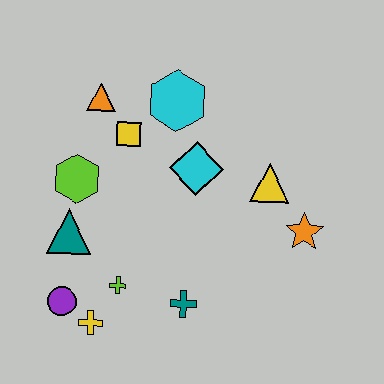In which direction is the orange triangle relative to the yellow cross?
The orange triangle is above the yellow cross.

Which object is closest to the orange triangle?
The yellow square is closest to the orange triangle.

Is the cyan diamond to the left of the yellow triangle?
Yes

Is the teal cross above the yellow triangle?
No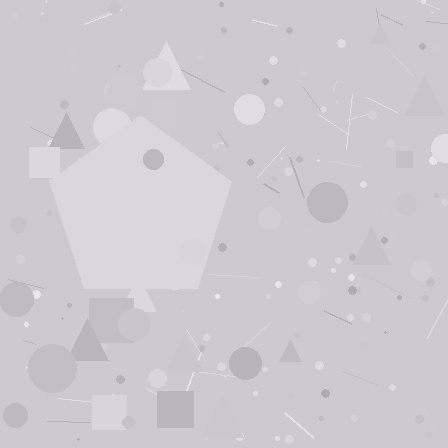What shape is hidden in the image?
A pentagon is hidden in the image.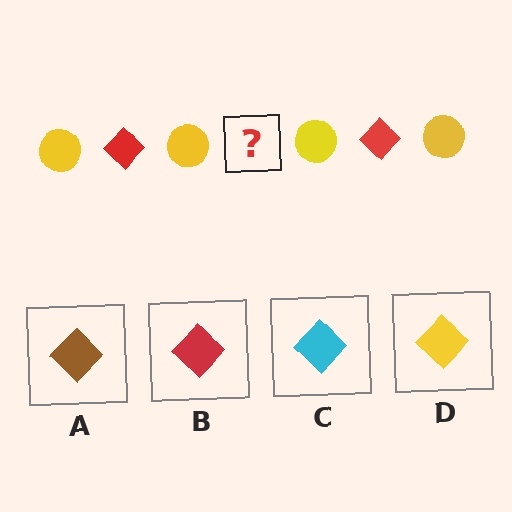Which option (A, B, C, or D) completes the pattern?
B.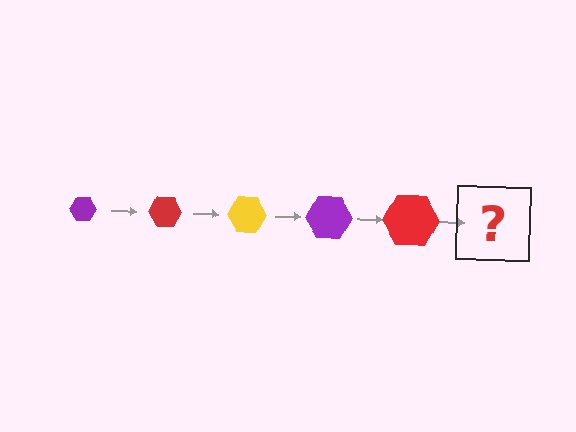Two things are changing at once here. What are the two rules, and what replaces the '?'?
The two rules are that the hexagon grows larger each step and the color cycles through purple, red, and yellow. The '?' should be a yellow hexagon, larger than the previous one.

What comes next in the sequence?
The next element should be a yellow hexagon, larger than the previous one.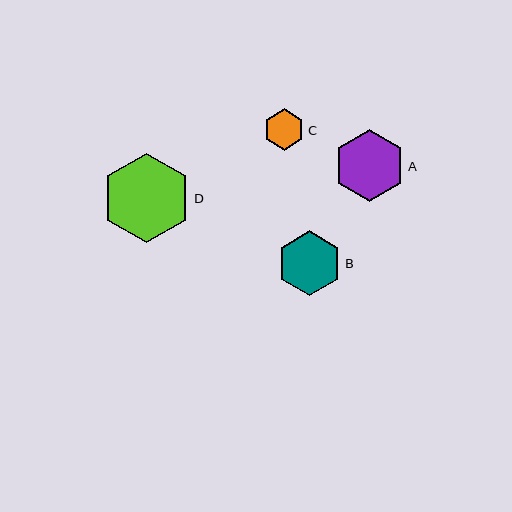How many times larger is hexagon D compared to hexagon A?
Hexagon D is approximately 1.2 times the size of hexagon A.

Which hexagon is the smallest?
Hexagon C is the smallest with a size of approximately 41 pixels.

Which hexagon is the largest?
Hexagon D is the largest with a size of approximately 90 pixels.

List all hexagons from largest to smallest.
From largest to smallest: D, A, B, C.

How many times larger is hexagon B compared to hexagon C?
Hexagon B is approximately 1.6 times the size of hexagon C.